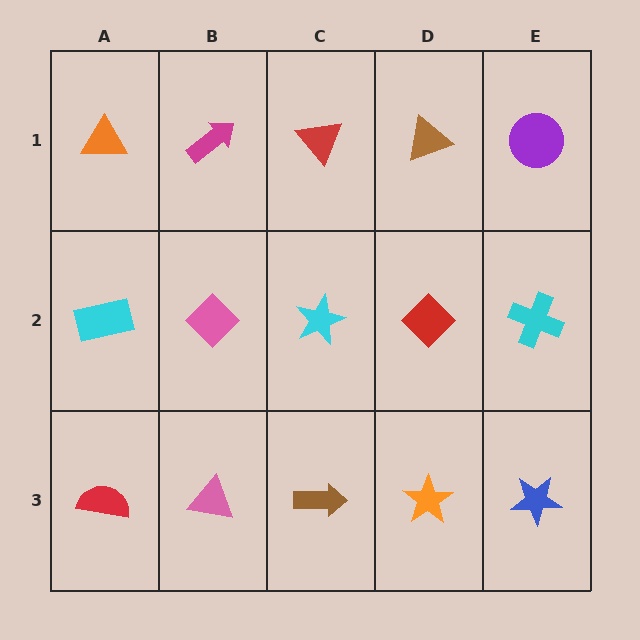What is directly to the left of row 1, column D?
A red triangle.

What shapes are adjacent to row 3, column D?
A red diamond (row 2, column D), a brown arrow (row 3, column C), a blue star (row 3, column E).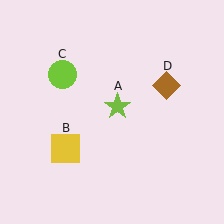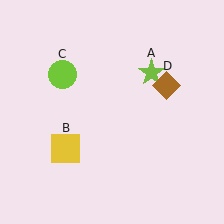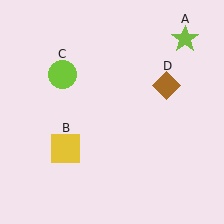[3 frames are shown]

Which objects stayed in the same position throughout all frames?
Yellow square (object B) and lime circle (object C) and brown diamond (object D) remained stationary.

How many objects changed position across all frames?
1 object changed position: lime star (object A).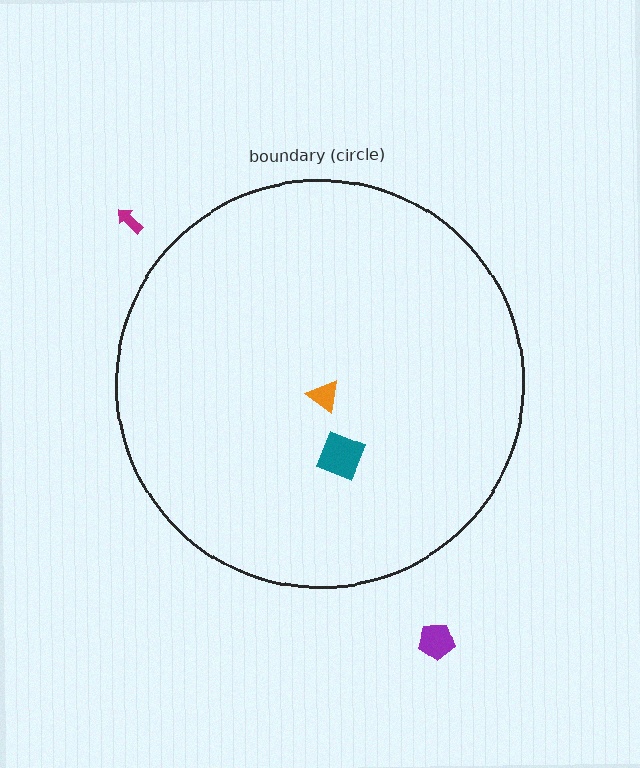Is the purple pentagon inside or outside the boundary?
Outside.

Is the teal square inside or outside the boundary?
Inside.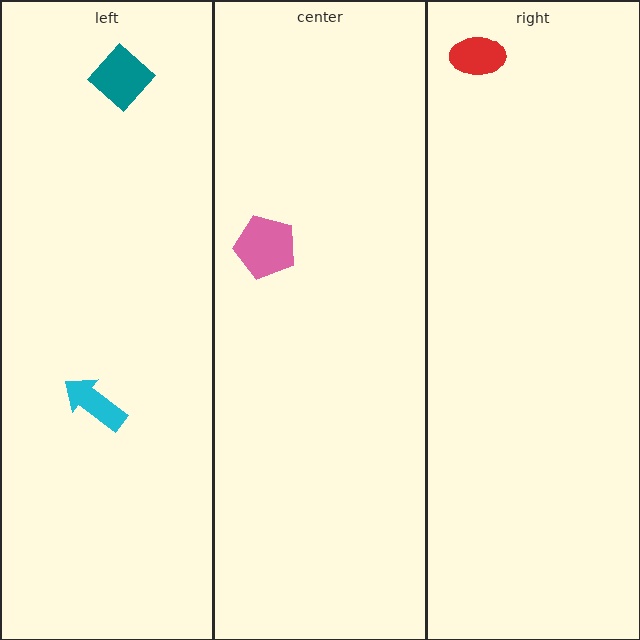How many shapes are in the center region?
1.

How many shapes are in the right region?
1.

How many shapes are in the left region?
2.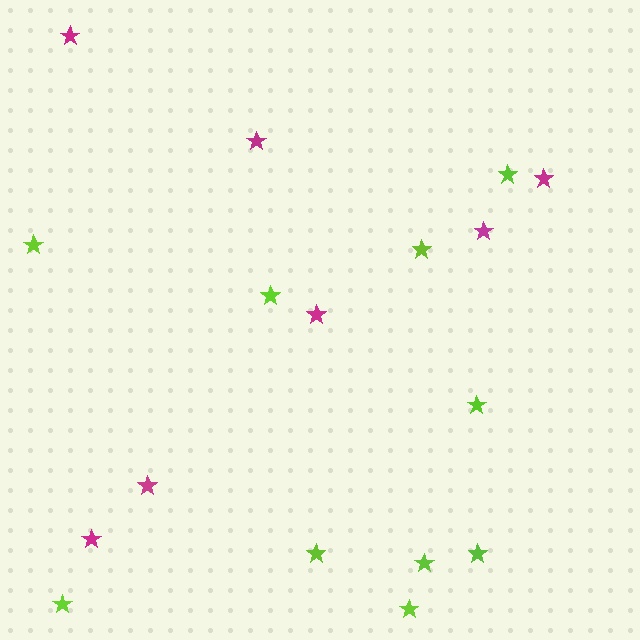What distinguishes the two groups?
There are 2 groups: one group of magenta stars (7) and one group of lime stars (10).